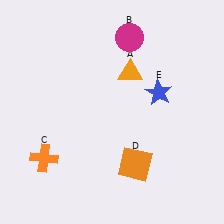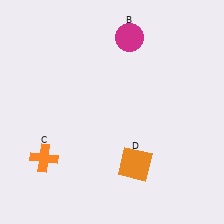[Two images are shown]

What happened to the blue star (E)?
The blue star (E) was removed in Image 2. It was in the top-right area of Image 1.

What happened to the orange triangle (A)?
The orange triangle (A) was removed in Image 2. It was in the top-right area of Image 1.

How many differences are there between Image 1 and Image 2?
There are 2 differences between the two images.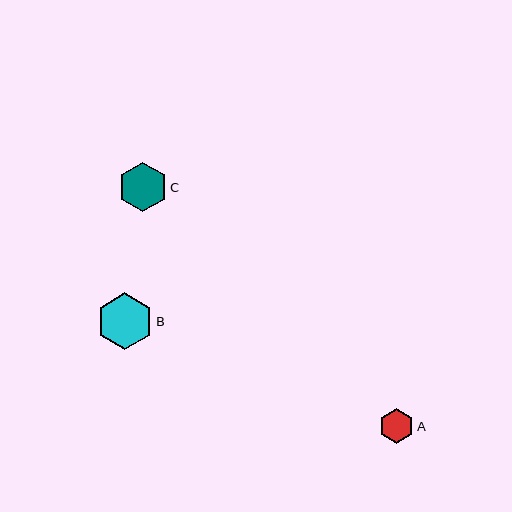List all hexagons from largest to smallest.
From largest to smallest: B, C, A.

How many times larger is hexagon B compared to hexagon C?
Hexagon B is approximately 1.1 times the size of hexagon C.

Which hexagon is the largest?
Hexagon B is the largest with a size of approximately 57 pixels.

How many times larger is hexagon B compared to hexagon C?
Hexagon B is approximately 1.1 times the size of hexagon C.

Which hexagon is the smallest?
Hexagon A is the smallest with a size of approximately 35 pixels.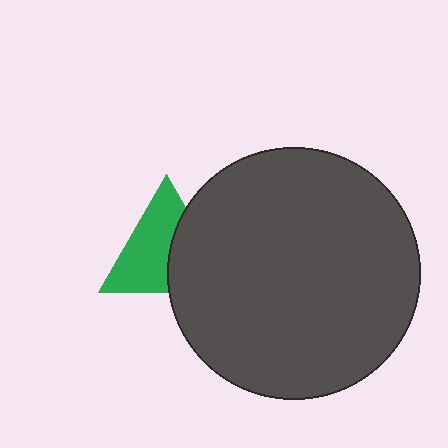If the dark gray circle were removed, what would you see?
You would see the complete green triangle.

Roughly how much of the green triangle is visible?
About half of it is visible (roughly 60%).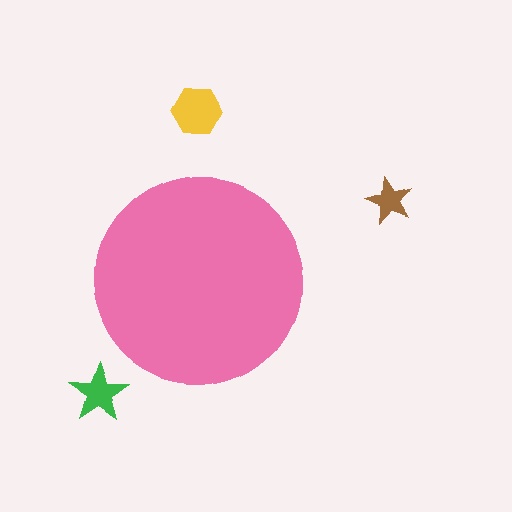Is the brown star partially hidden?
No, the brown star is fully visible.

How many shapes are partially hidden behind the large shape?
0 shapes are partially hidden.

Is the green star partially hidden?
No, the green star is fully visible.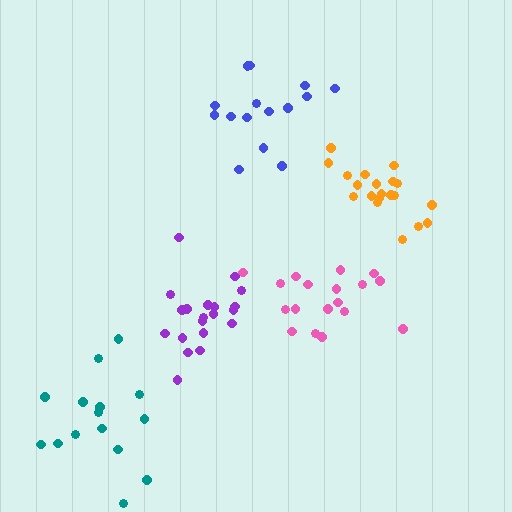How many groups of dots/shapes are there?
There are 5 groups.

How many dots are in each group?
Group 1: 18 dots, Group 2: 15 dots, Group 3: 20 dots, Group 4: 20 dots, Group 5: 15 dots (88 total).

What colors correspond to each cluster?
The clusters are colored: pink, blue, purple, orange, teal.